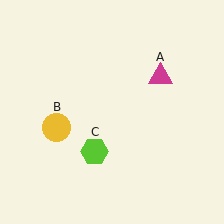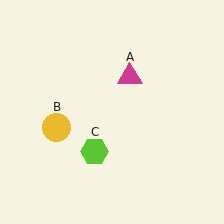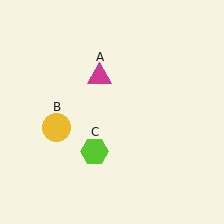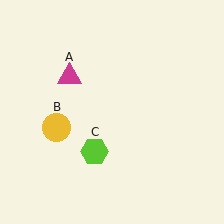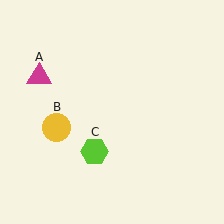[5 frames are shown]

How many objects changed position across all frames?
1 object changed position: magenta triangle (object A).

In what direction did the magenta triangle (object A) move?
The magenta triangle (object A) moved left.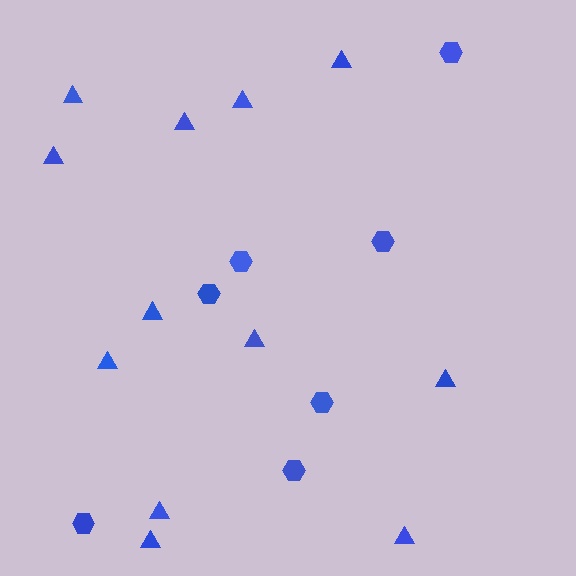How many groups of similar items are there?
There are 2 groups: one group of triangles (12) and one group of hexagons (7).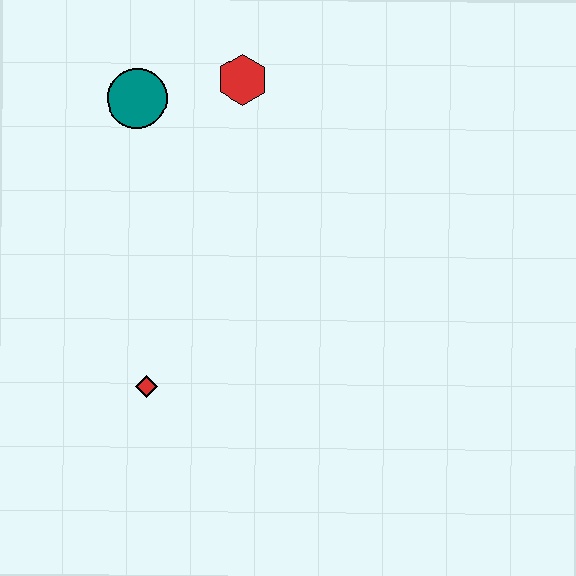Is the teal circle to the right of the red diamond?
No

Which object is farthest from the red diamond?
The red hexagon is farthest from the red diamond.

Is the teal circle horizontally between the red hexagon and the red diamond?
No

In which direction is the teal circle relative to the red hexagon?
The teal circle is to the left of the red hexagon.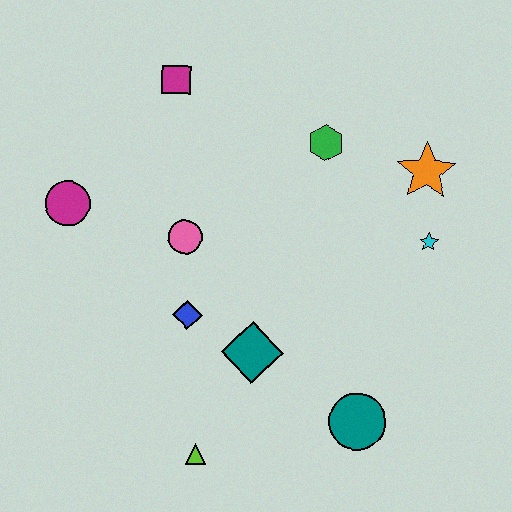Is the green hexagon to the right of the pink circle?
Yes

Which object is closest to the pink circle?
The blue diamond is closest to the pink circle.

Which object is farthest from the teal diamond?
The magenta square is farthest from the teal diamond.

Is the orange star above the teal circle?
Yes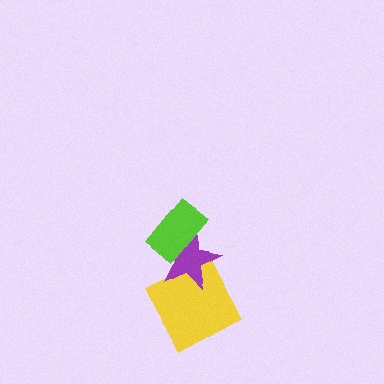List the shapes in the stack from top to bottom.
From top to bottom: the lime rectangle, the purple star, the yellow square.